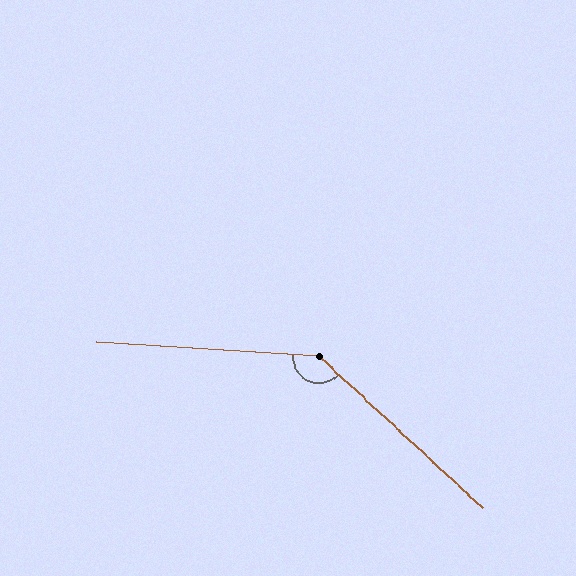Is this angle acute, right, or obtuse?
It is obtuse.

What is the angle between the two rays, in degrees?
Approximately 141 degrees.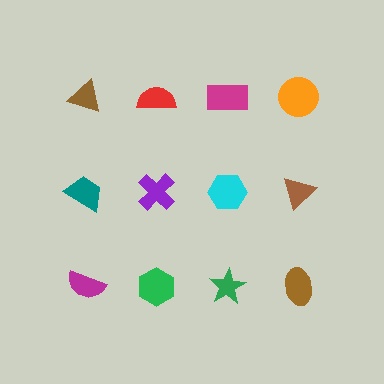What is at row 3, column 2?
A green hexagon.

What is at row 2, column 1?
A teal trapezoid.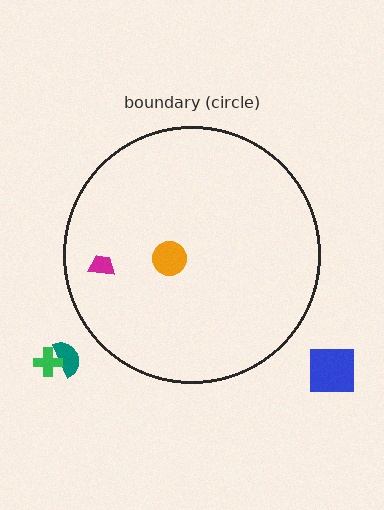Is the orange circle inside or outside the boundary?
Inside.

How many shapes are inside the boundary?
2 inside, 3 outside.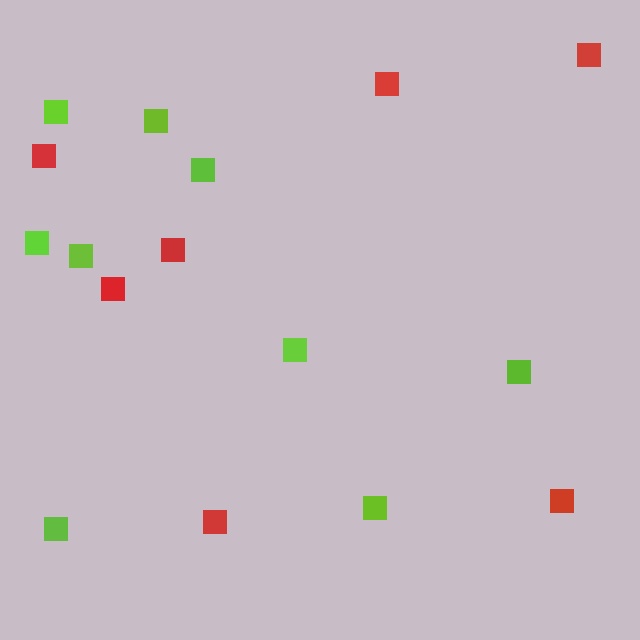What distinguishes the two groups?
There are 2 groups: one group of lime squares (9) and one group of red squares (7).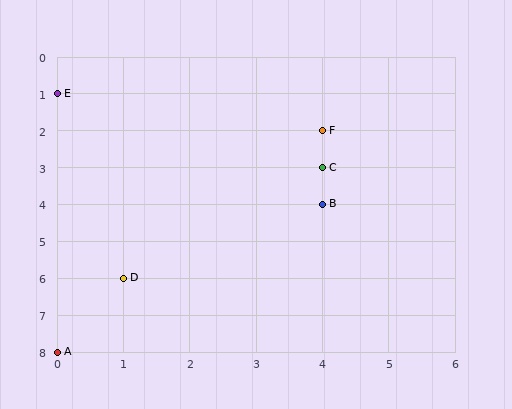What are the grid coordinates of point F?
Point F is at grid coordinates (4, 2).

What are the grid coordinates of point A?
Point A is at grid coordinates (0, 8).